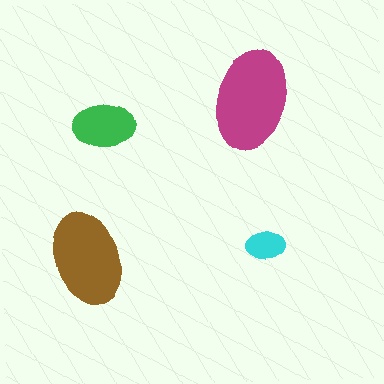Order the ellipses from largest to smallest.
the magenta one, the brown one, the green one, the cyan one.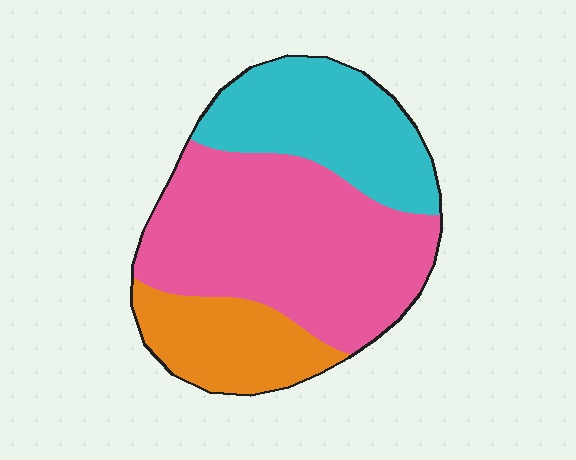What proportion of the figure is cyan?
Cyan covers about 30% of the figure.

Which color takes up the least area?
Orange, at roughly 20%.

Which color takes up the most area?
Pink, at roughly 50%.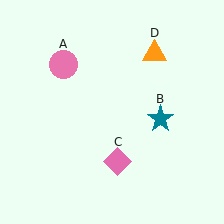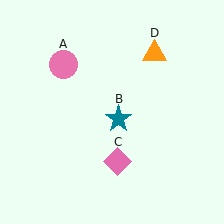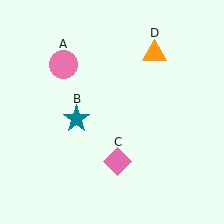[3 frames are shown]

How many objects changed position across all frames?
1 object changed position: teal star (object B).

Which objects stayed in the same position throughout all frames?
Pink circle (object A) and pink diamond (object C) and orange triangle (object D) remained stationary.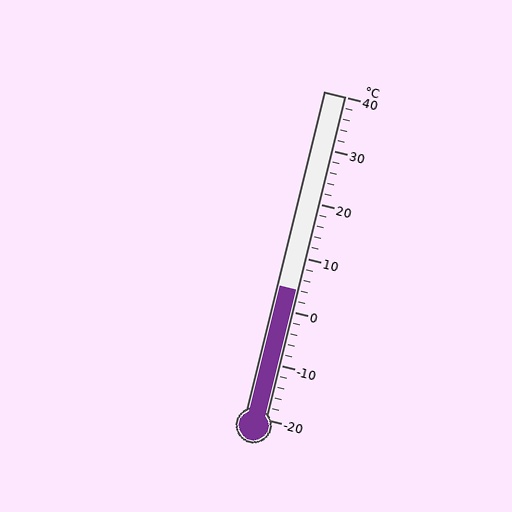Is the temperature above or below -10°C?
The temperature is above -10°C.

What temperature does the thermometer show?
The thermometer shows approximately 4°C.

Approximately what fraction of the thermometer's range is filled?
The thermometer is filled to approximately 40% of its range.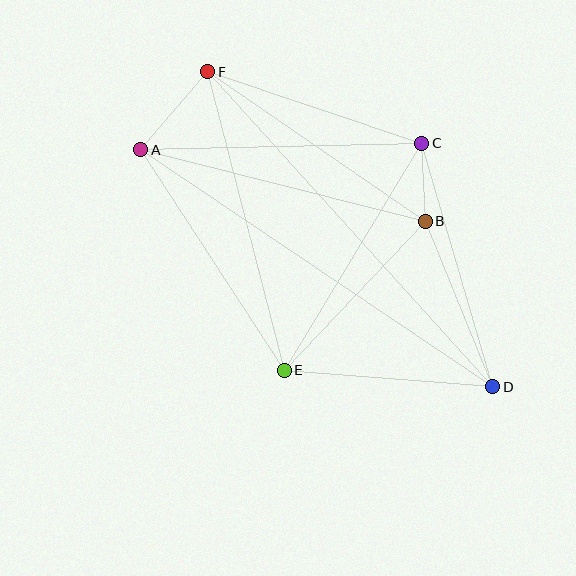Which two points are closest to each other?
Points B and C are closest to each other.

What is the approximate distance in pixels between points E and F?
The distance between E and F is approximately 308 pixels.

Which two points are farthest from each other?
Points D and F are farthest from each other.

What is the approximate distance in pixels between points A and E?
The distance between A and E is approximately 263 pixels.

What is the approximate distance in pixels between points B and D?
The distance between B and D is approximately 179 pixels.